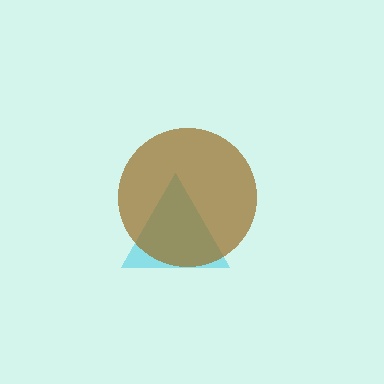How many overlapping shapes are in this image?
There are 2 overlapping shapes in the image.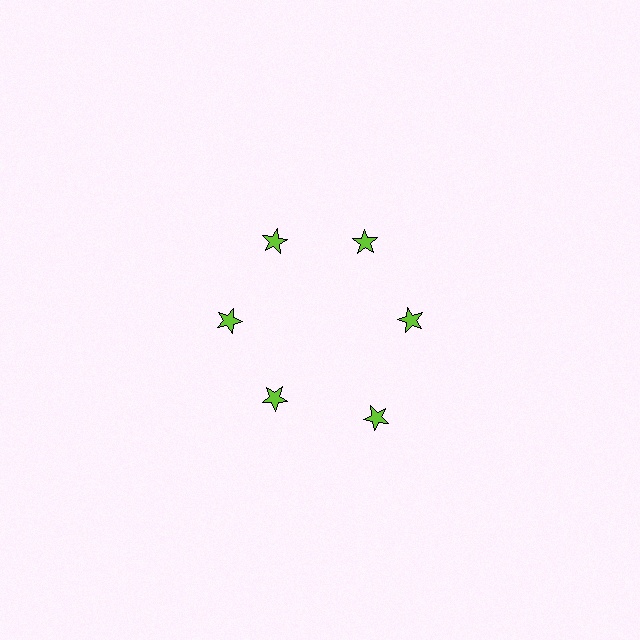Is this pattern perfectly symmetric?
No. The 6 lime stars are arranged in a ring, but one element near the 5 o'clock position is pushed outward from the center, breaking the 6-fold rotational symmetry.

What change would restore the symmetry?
The symmetry would be restored by moving it inward, back onto the ring so that all 6 stars sit at equal angles and equal distance from the center.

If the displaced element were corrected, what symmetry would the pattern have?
It would have 6-fold rotational symmetry — the pattern would map onto itself every 60 degrees.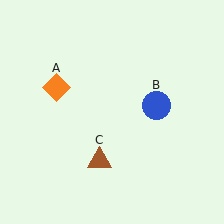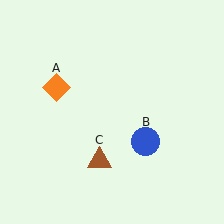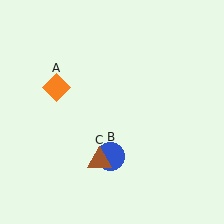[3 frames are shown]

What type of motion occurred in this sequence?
The blue circle (object B) rotated clockwise around the center of the scene.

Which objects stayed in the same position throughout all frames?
Orange diamond (object A) and brown triangle (object C) remained stationary.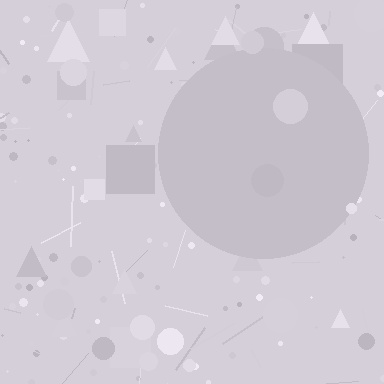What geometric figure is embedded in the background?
A circle is embedded in the background.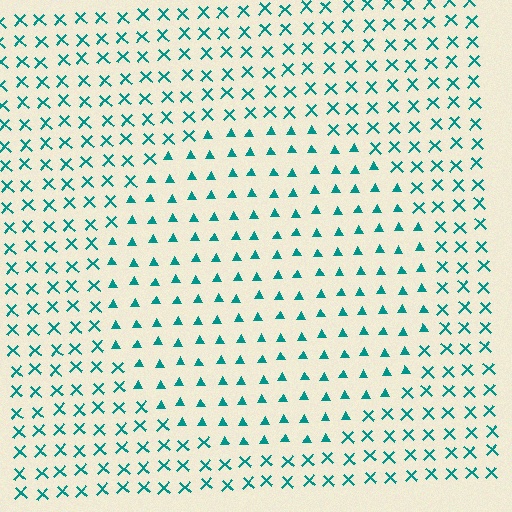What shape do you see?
I see a circle.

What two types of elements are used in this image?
The image uses triangles inside the circle region and X marks outside it.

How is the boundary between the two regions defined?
The boundary is defined by a change in element shape: triangles inside vs. X marks outside. All elements share the same color and spacing.